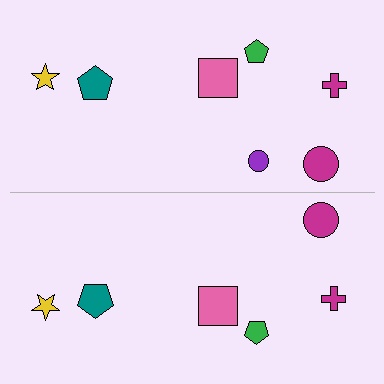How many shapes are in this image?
There are 13 shapes in this image.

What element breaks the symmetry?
A purple circle is missing from the bottom side.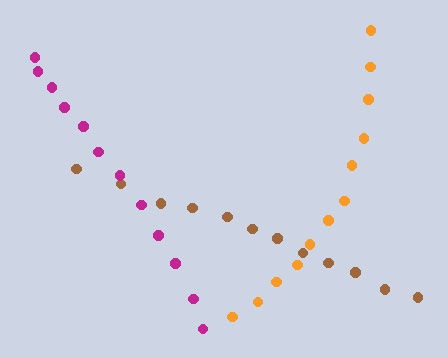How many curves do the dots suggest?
There are 3 distinct paths.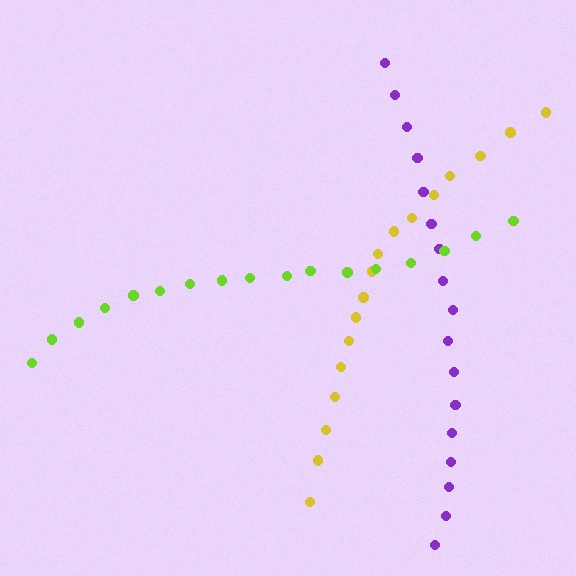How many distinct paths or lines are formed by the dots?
There are 3 distinct paths.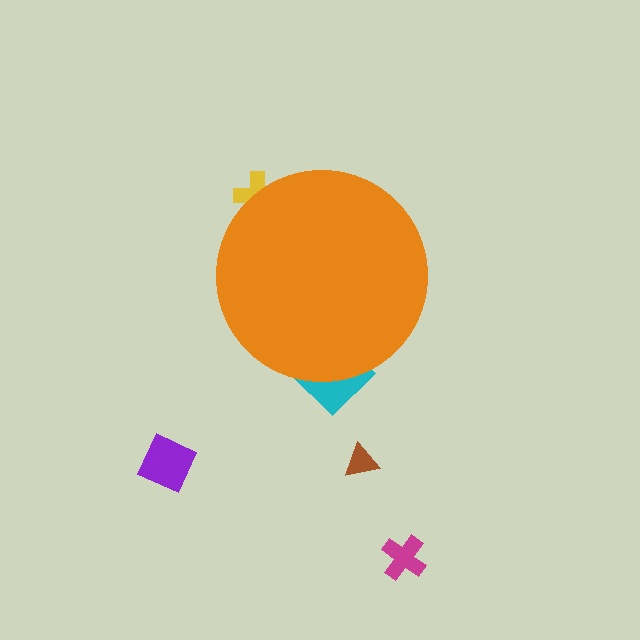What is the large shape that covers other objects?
An orange circle.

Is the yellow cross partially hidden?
Yes, the yellow cross is partially hidden behind the orange circle.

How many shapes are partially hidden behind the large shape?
2 shapes are partially hidden.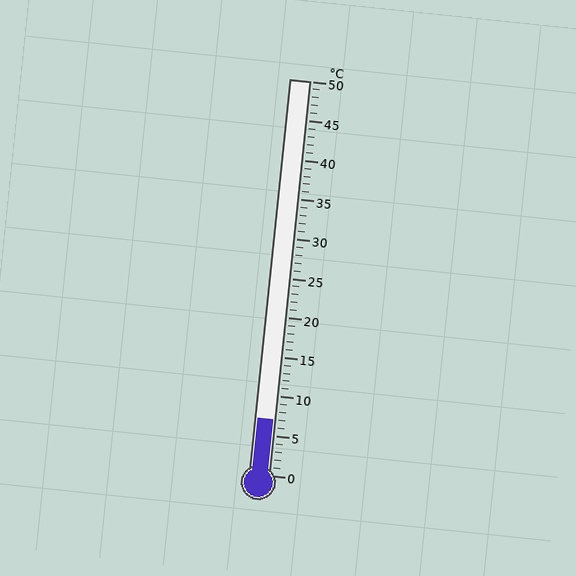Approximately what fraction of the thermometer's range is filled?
The thermometer is filled to approximately 15% of its range.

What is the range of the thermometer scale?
The thermometer scale ranges from 0°C to 50°C.